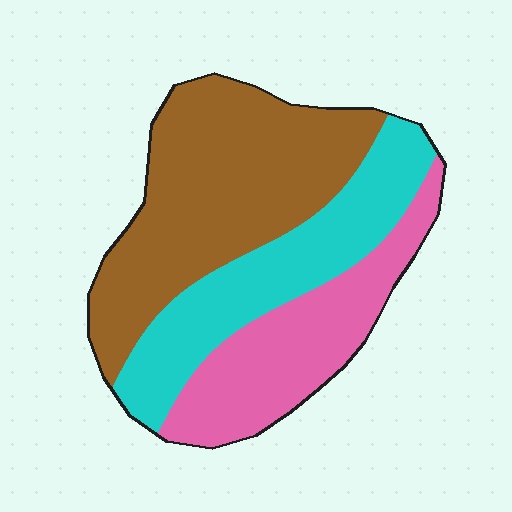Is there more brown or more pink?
Brown.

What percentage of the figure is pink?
Pink takes up between a quarter and a half of the figure.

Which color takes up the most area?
Brown, at roughly 45%.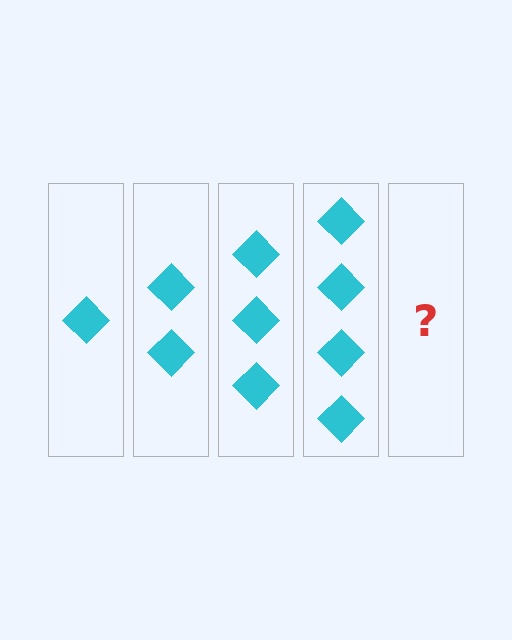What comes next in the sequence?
The next element should be 5 diamonds.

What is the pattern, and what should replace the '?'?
The pattern is that each step adds one more diamond. The '?' should be 5 diamonds.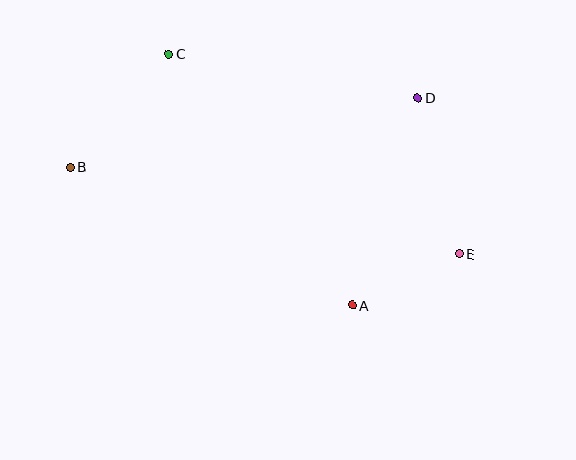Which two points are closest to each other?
Points A and E are closest to each other.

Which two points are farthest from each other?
Points B and E are farthest from each other.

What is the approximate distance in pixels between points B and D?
The distance between B and D is approximately 354 pixels.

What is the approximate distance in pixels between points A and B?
The distance between A and B is approximately 314 pixels.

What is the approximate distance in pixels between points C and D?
The distance between C and D is approximately 253 pixels.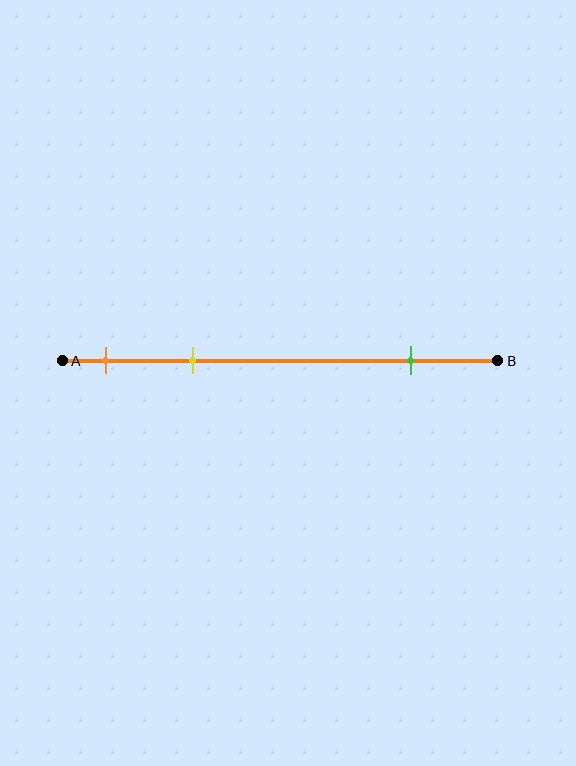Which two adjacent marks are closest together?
The orange and yellow marks are the closest adjacent pair.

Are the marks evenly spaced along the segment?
No, the marks are not evenly spaced.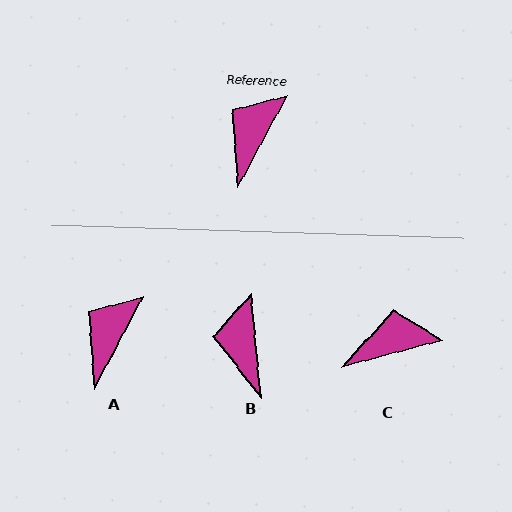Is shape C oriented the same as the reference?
No, it is off by about 47 degrees.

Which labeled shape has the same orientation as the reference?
A.